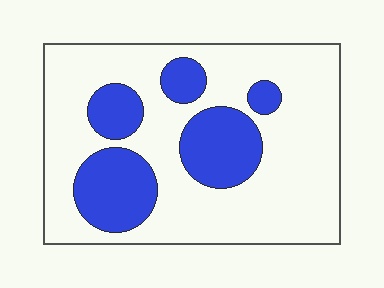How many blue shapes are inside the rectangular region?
5.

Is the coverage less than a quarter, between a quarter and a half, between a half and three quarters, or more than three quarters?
Between a quarter and a half.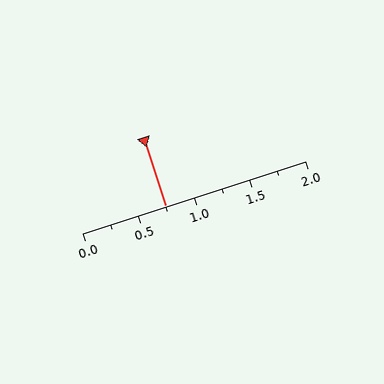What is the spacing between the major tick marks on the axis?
The major ticks are spaced 0.5 apart.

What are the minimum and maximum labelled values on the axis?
The axis runs from 0.0 to 2.0.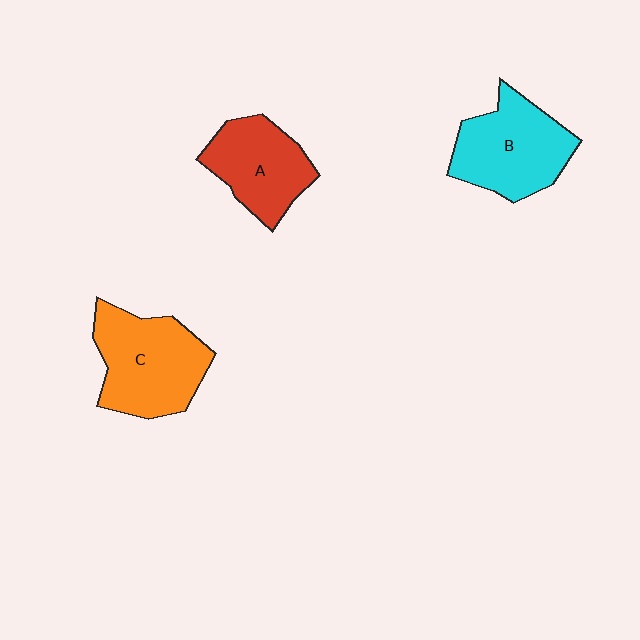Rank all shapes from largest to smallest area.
From largest to smallest: C (orange), B (cyan), A (red).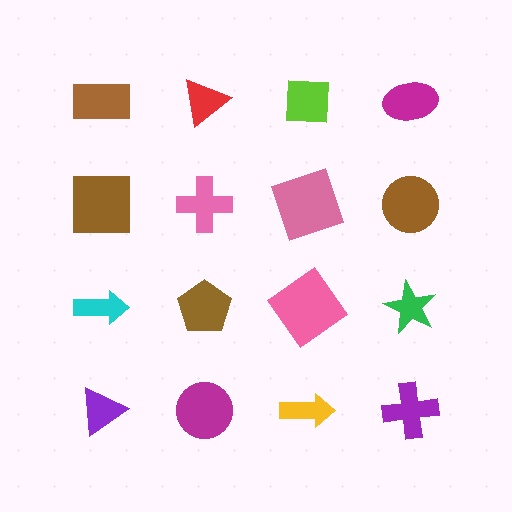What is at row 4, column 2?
A magenta circle.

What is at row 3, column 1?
A cyan arrow.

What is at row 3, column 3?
A pink diamond.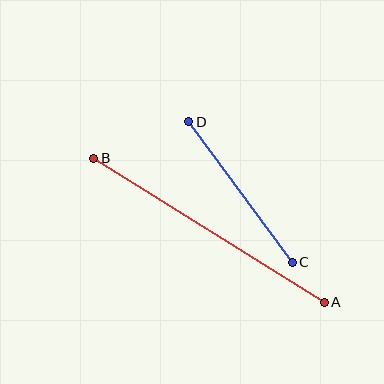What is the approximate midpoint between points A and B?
The midpoint is at approximately (209, 230) pixels.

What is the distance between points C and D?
The distance is approximately 174 pixels.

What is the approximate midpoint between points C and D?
The midpoint is at approximately (240, 192) pixels.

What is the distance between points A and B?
The distance is approximately 272 pixels.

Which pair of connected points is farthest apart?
Points A and B are farthest apart.